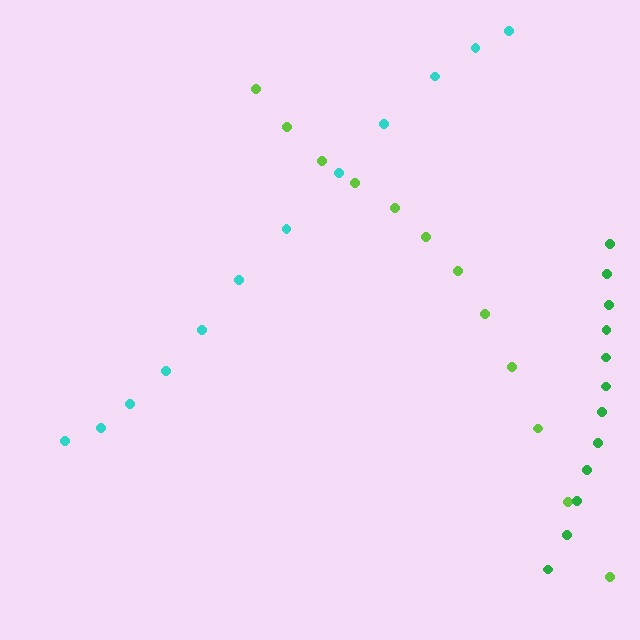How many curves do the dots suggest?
There are 3 distinct paths.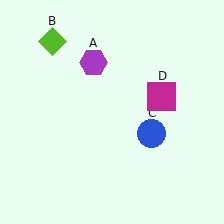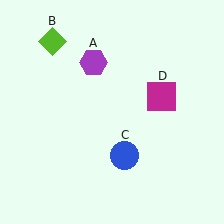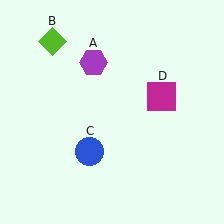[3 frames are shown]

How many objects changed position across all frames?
1 object changed position: blue circle (object C).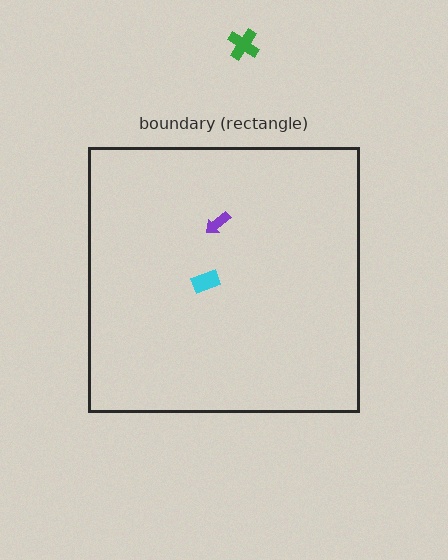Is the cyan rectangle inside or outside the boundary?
Inside.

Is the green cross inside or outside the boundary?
Outside.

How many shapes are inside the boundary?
2 inside, 1 outside.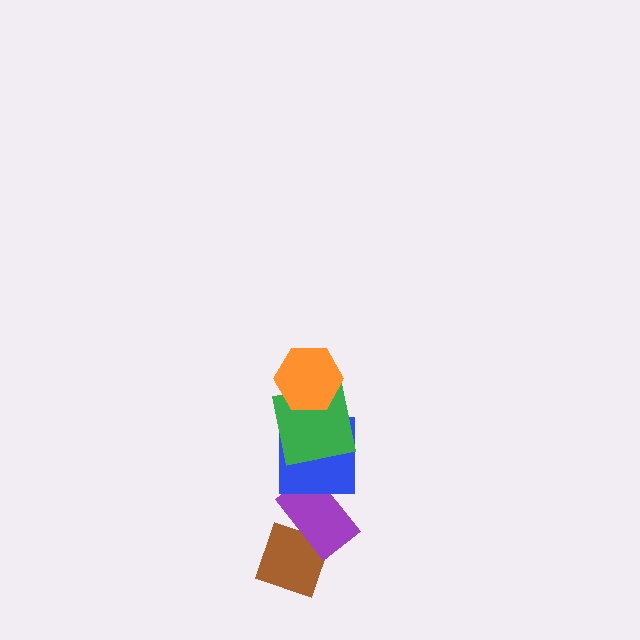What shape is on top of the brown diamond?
The purple rectangle is on top of the brown diamond.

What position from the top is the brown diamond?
The brown diamond is 5th from the top.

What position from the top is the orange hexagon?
The orange hexagon is 1st from the top.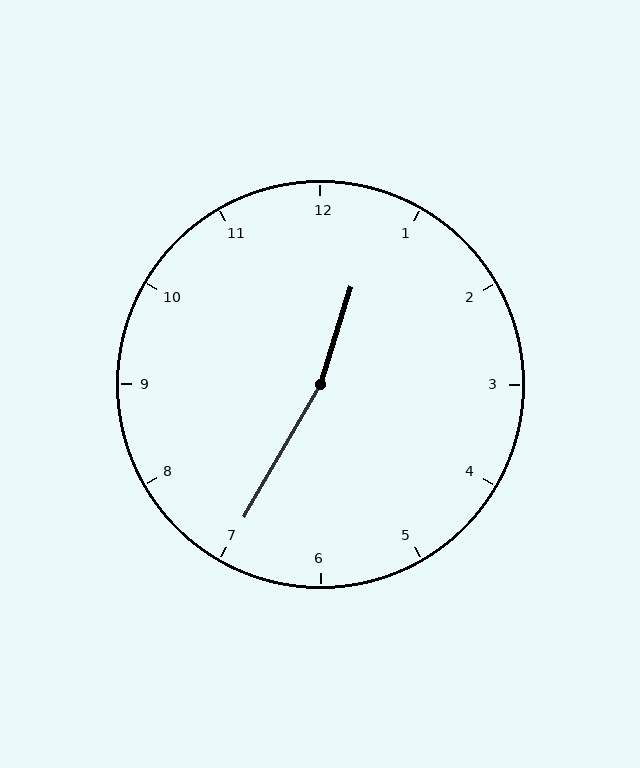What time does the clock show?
12:35.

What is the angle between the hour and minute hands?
Approximately 168 degrees.